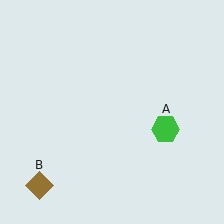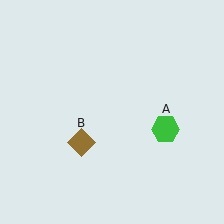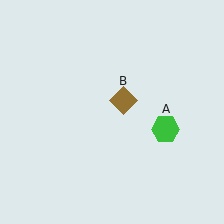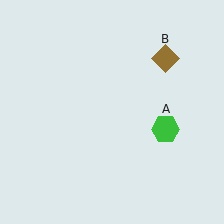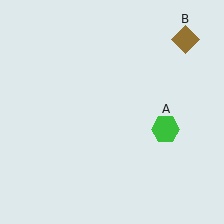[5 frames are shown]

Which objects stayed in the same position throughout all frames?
Green hexagon (object A) remained stationary.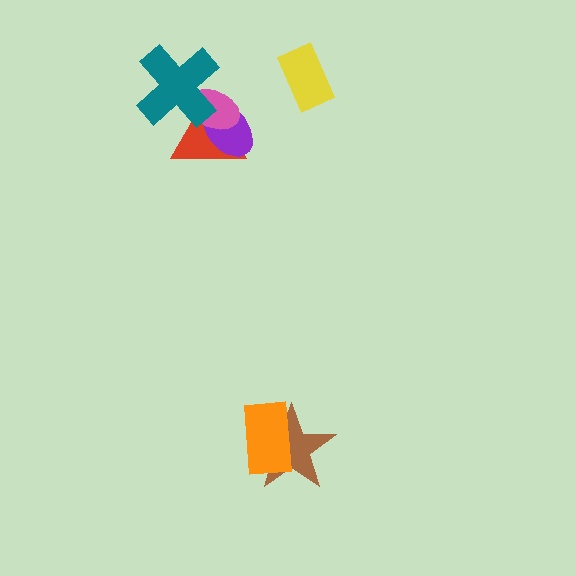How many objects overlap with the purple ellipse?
3 objects overlap with the purple ellipse.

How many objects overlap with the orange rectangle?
1 object overlaps with the orange rectangle.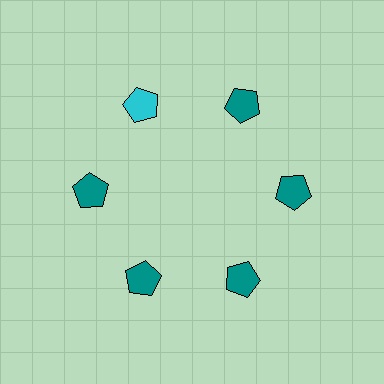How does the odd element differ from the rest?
It has a different color: cyan instead of teal.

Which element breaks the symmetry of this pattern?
The cyan pentagon at roughly the 11 o'clock position breaks the symmetry. All other shapes are teal pentagons.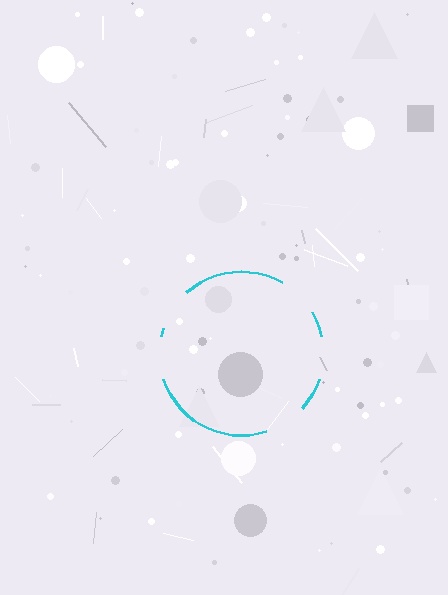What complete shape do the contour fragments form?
The contour fragments form a circle.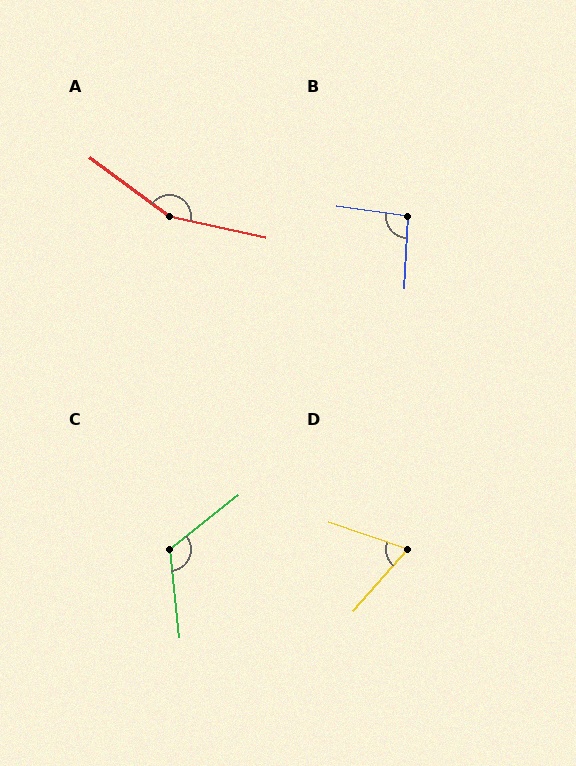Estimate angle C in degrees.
Approximately 122 degrees.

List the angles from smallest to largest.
D (68°), B (95°), C (122°), A (156°).